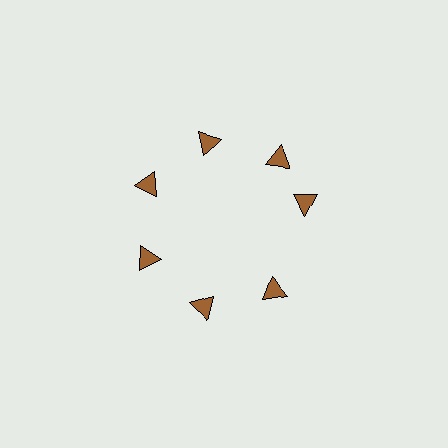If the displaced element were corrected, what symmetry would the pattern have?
It would have 7-fold rotational symmetry — the pattern would map onto itself every 51 degrees.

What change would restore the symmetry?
The symmetry would be restored by rotating it back into even spacing with its neighbors so that all 7 triangles sit at equal angles and equal distance from the center.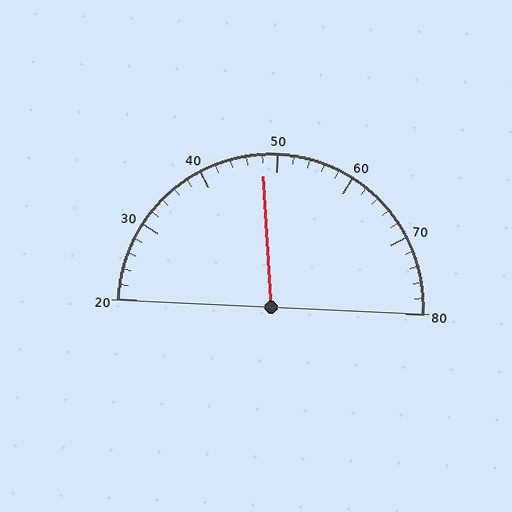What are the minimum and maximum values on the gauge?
The gauge ranges from 20 to 80.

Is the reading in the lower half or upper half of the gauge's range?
The reading is in the lower half of the range (20 to 80).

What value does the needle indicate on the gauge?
The needle indicates approximately 48.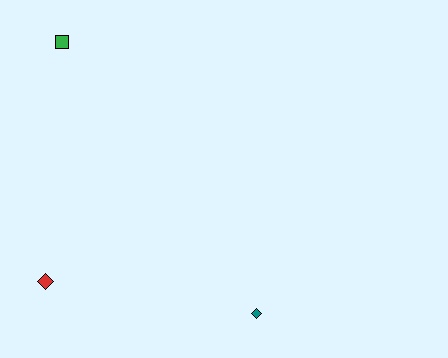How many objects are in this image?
There are 3 objects.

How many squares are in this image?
There is 1 square.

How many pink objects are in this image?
There are no pink objects.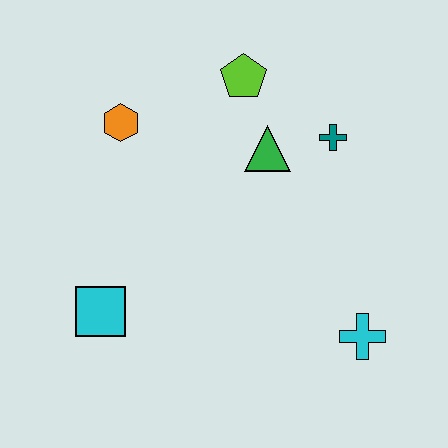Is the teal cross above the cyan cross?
Yes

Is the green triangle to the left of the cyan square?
No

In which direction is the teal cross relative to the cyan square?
The teal cross is to the right of the cyan square.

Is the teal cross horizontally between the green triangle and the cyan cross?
Yes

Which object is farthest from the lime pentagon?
The cyan cross is farthest from the lime pentagon.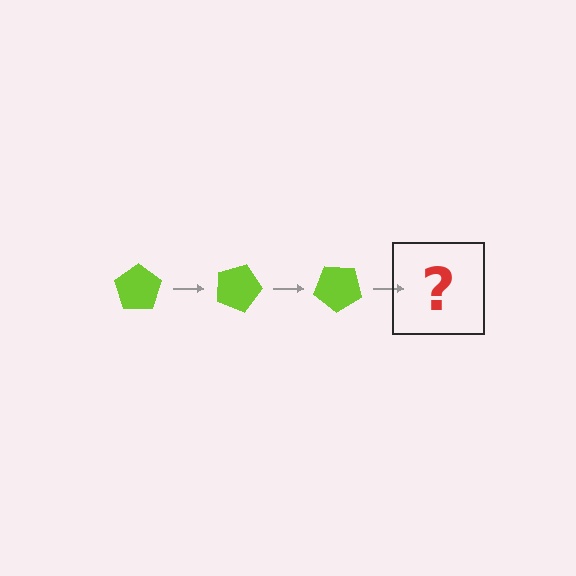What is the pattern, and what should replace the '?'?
The pattern is that the pentagon rotates 20 degrees each step. The '?' should be a lime pentagon rotated 60 degrees.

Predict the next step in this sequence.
The next step is a lime pentagon rotated 60 degrees.